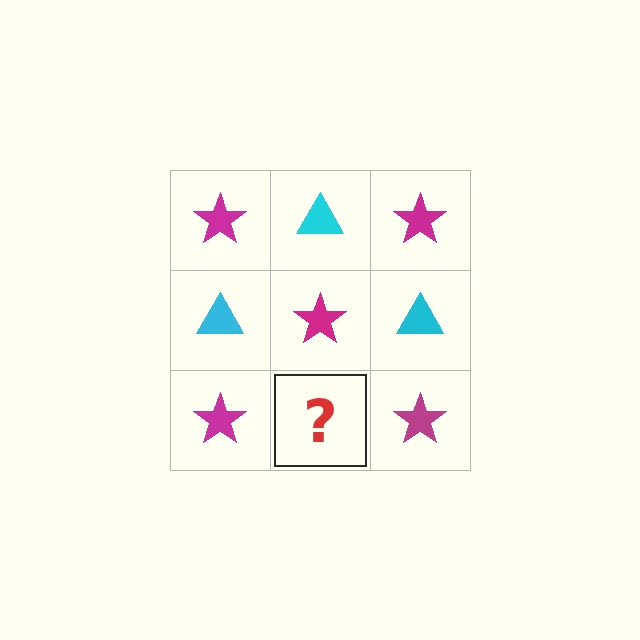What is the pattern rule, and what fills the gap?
The rule is that it alternates magenta star and cyan triangle in a checkerboard pattern. The gap should be filled with a cyan triangle.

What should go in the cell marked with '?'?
The missing cell should contain a cyan triangle.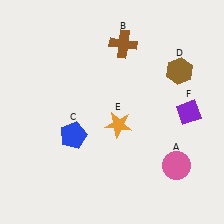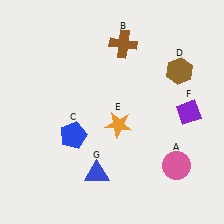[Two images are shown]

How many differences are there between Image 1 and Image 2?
There is 1 difference between the two images.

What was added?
A blue triangle (G) was added in Image 2.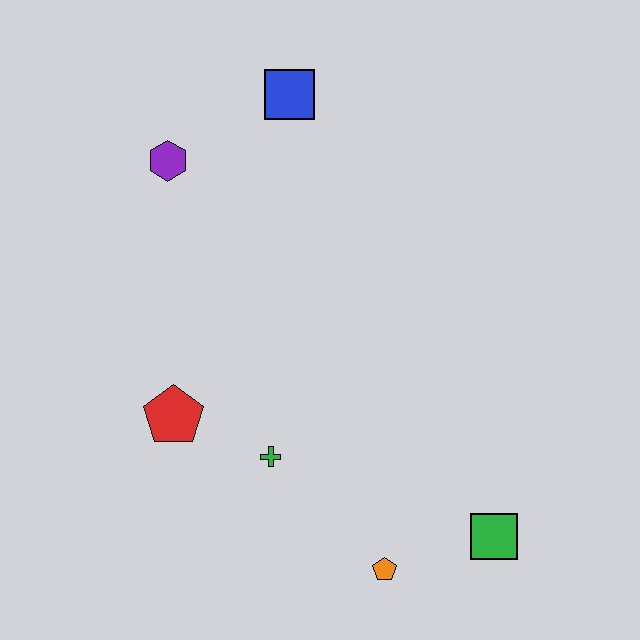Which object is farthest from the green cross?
The blue square is farthest from the green cross.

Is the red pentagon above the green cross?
Yes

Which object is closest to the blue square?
The purple hexagon is closest to the blue square.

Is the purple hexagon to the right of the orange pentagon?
No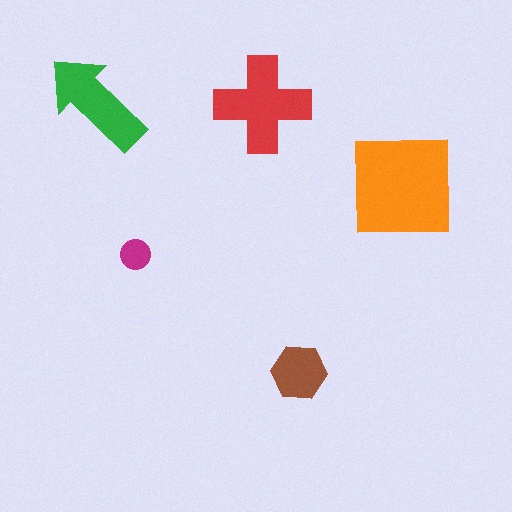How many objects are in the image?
There are 5 objects in the image.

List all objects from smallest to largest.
The magenta circle, the brown hexagon, the green arrow, the red cross, the orange square.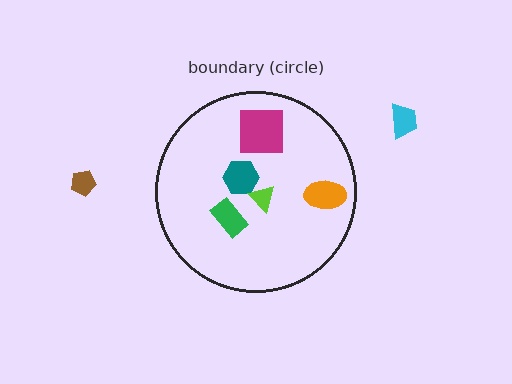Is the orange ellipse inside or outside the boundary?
Inside.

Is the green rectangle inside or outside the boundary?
Inside.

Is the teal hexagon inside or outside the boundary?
Inside.